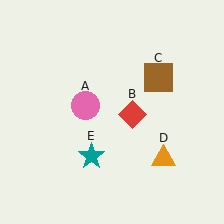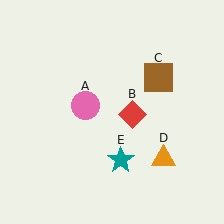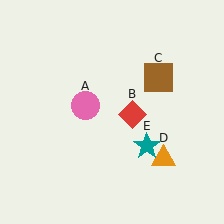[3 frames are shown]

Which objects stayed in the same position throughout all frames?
Pink circle (object A) and red diamond (object B) and brown square (object C) and orange triangle (object D) remained stationary.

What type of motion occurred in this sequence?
The teal star (object E) rotated counterclockwise around the center of the scene.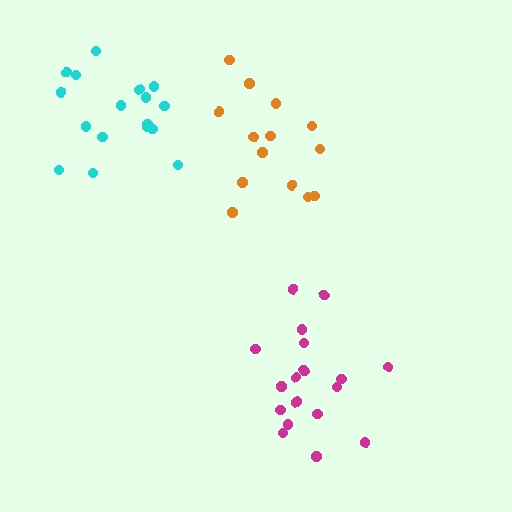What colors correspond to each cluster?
The clusters are colored: magenta, orange, cyan.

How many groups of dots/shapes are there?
There are 3 groups.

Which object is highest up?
The cyan cluster is topmost.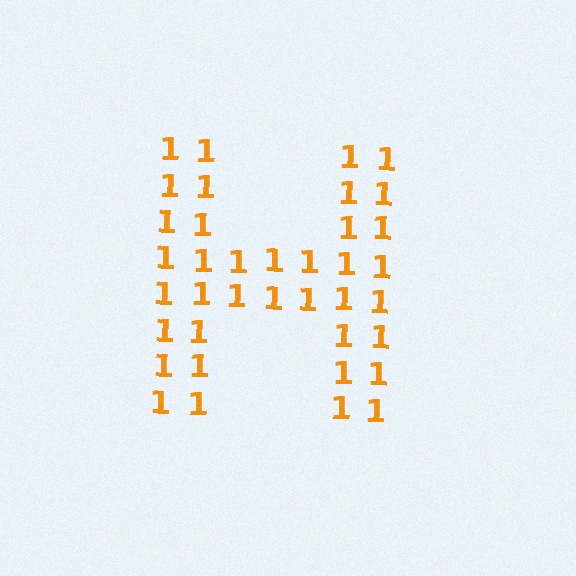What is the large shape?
The large shape is the letter H.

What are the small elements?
The small elements are digit 1's.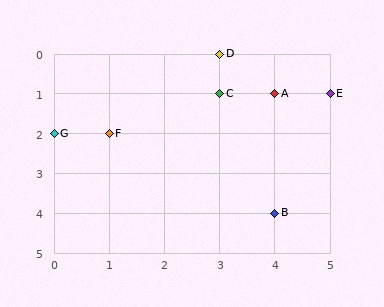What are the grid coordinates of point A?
Point A is at grid coordinates (4, 1).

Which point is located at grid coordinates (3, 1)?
Point C is at (3, 1).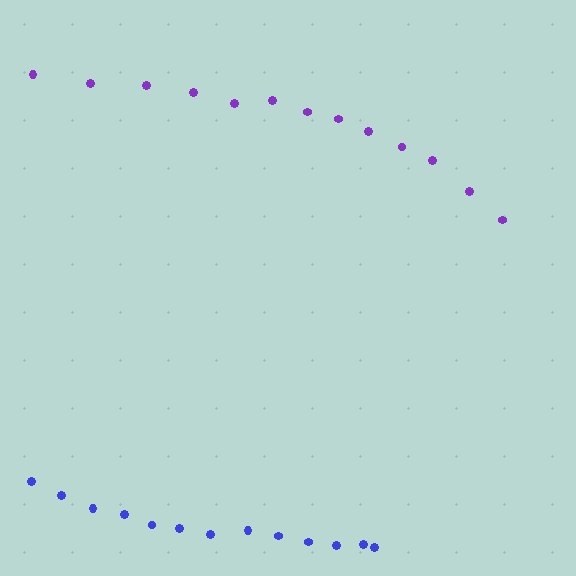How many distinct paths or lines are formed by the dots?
There are 2 distinct paths.